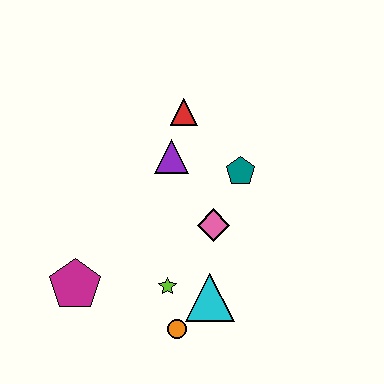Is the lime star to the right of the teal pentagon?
No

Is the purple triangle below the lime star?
No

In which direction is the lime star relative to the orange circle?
The lime star is above the orange circle.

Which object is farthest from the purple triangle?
The orange circle is farthest from the purple triangle.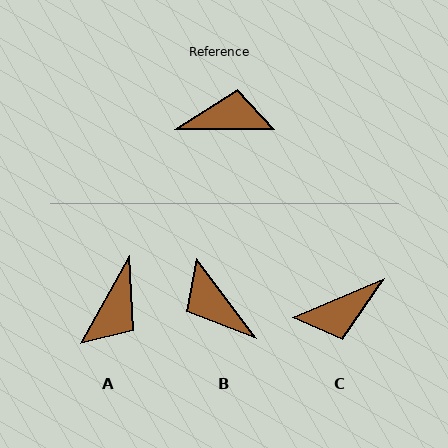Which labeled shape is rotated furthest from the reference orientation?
C, about 156 degrees away.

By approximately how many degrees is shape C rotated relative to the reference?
Approximately 156 degrees clockwise.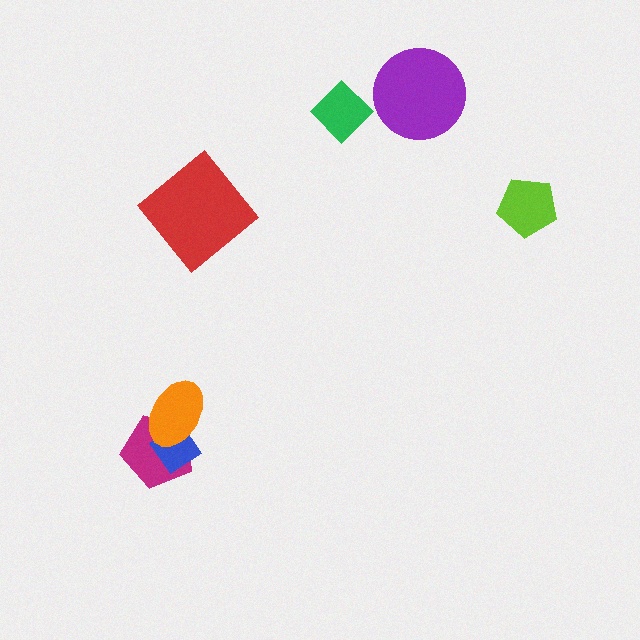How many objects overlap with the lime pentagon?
0 objects overlap with the lime pentagon.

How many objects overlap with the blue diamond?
2 objects overlap with the blue diamond.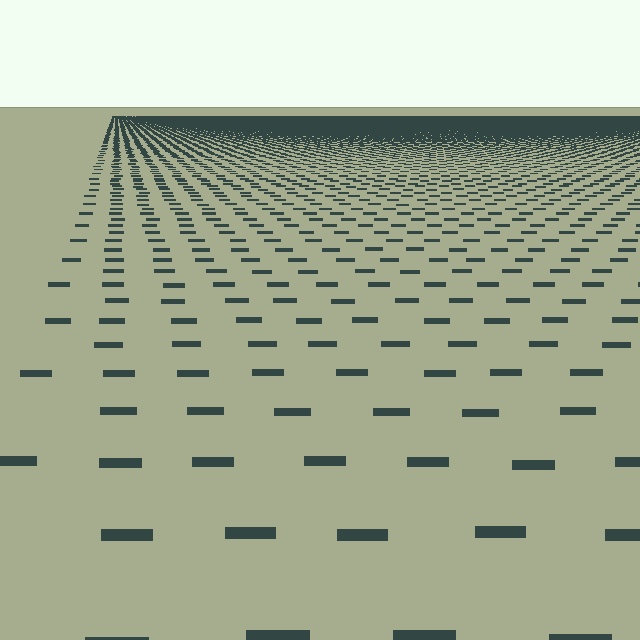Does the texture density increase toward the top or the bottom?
Density increases toward the top.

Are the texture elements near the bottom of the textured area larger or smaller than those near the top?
Larger. Near the bottom, elements are closer to the viewer and appear at a bigger on-screen size.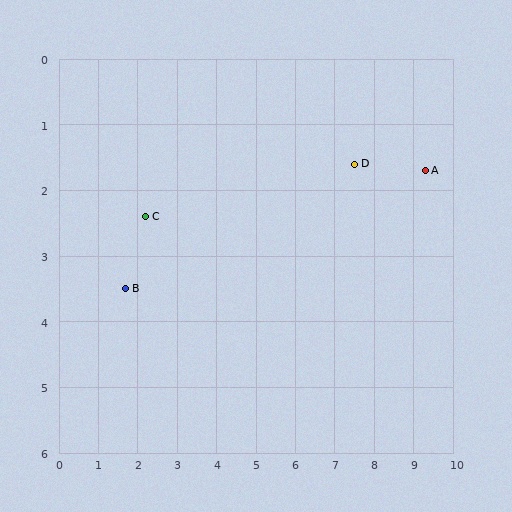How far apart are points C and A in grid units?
Points C and A are about 7.1 grid units apart.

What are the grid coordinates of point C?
Point C is at approximately (2.2, 2.4).